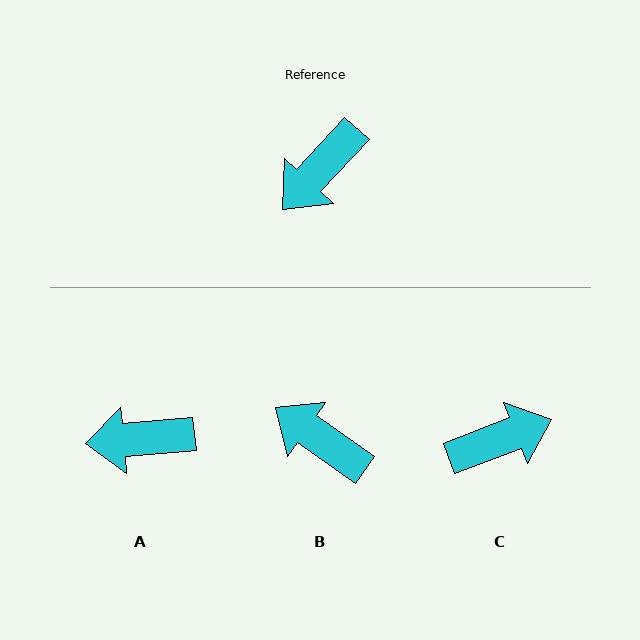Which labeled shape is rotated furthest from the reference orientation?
C, about 154 degrees away.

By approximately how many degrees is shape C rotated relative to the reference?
Approximately 154 degrees counter-clockwise.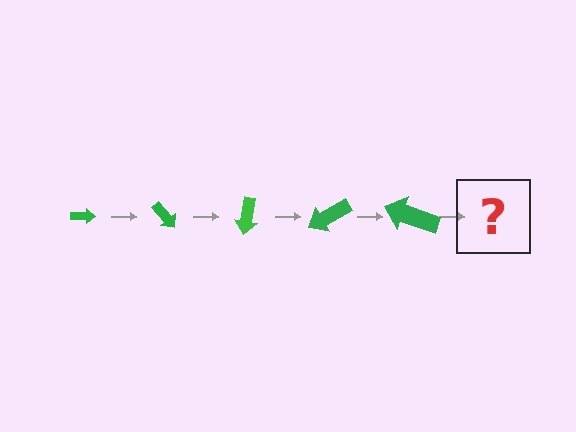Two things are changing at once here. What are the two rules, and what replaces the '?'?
The two rules are that the arrow grows larger each step and it rotates 50 degrees each step. The '?' should be an arrow, larger than the previous one and rotated 250 degrees from the start.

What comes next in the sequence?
The next element should be an arrow, larger than the previous one and rotated 250 degrees from the start.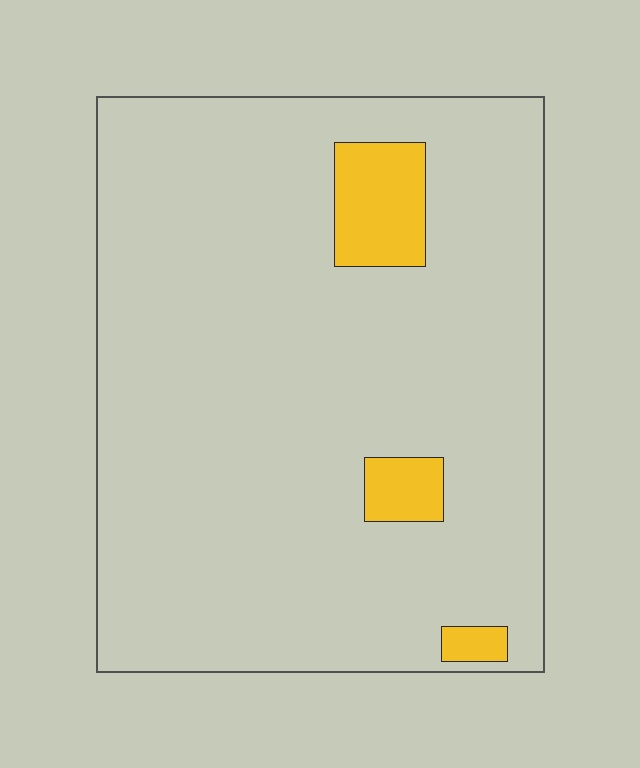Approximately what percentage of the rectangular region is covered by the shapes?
Approximately 5%.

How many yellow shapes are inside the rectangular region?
3.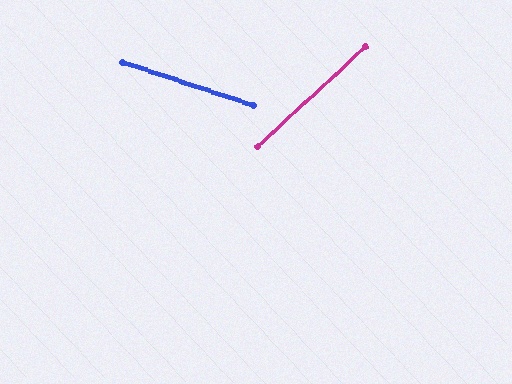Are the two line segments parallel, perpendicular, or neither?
Neither parallel nor perpendicular — they differ by about 61°.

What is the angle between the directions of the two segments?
Approximately 61 degrees.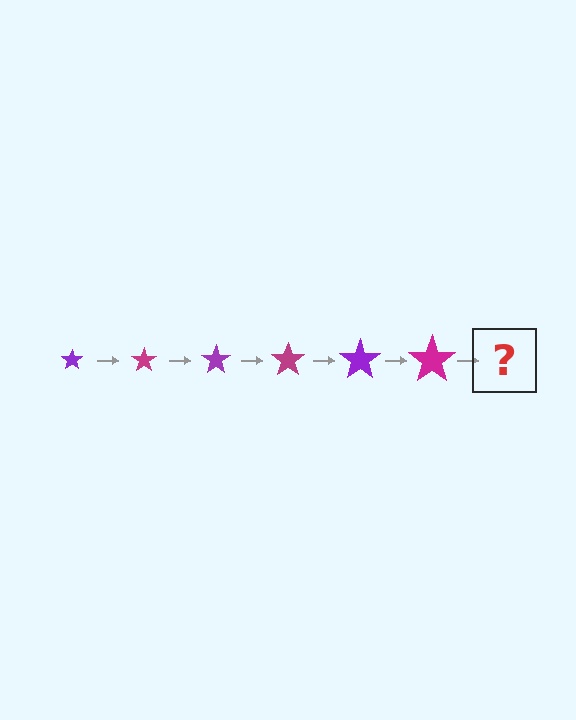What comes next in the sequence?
The next element should be a purple star, larger than the previous one.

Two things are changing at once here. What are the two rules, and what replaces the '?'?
The two rules are that the star grows larger each step and the color cycles through purple and magenta. The '?' should be a purple star, larger than the previous one.